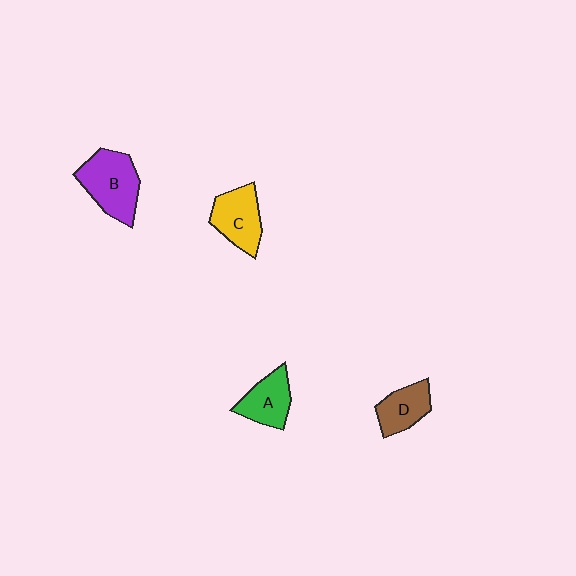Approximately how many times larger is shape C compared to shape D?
Approximately 1.3 times.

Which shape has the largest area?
Shape B (purple).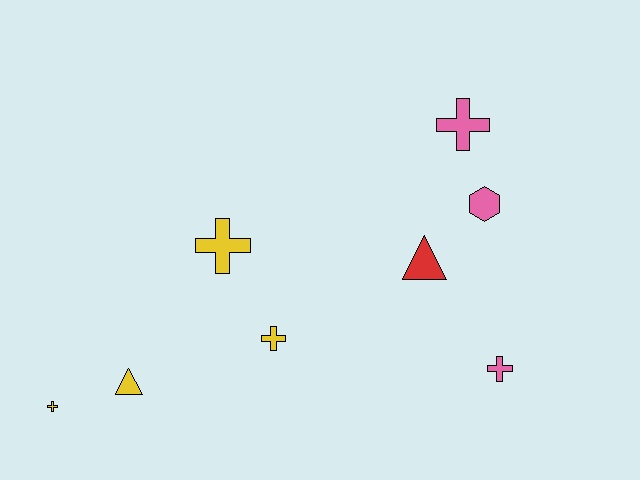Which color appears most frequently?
Yellow, with 4 objects.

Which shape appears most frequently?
Cross, with 5 objects.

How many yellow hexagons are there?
There are no yellow hexagons.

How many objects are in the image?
There are 8 objects.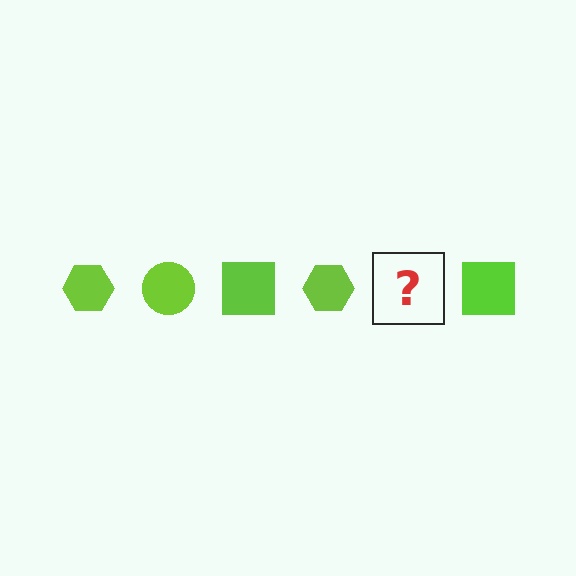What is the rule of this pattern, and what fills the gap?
The rule is that the pattern cycles through hexagon, circle, square shapes in lime. The gap should be filled with a lime circle.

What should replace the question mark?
The question mark should be replaced with a lime circle.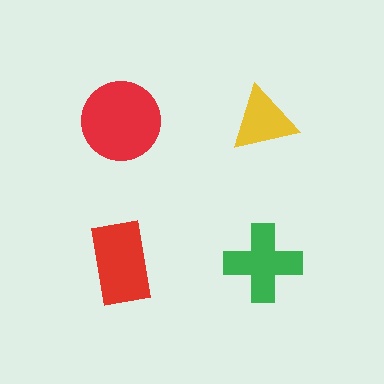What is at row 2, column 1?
A red rectangle.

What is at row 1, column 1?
A red circle.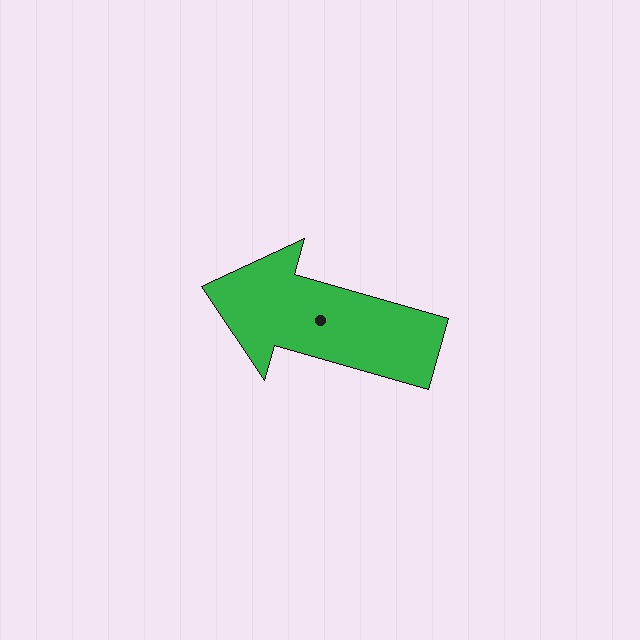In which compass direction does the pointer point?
West.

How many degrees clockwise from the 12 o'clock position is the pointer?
Approximately 286 degrees.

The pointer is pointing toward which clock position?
Roughly 10 o'clock.